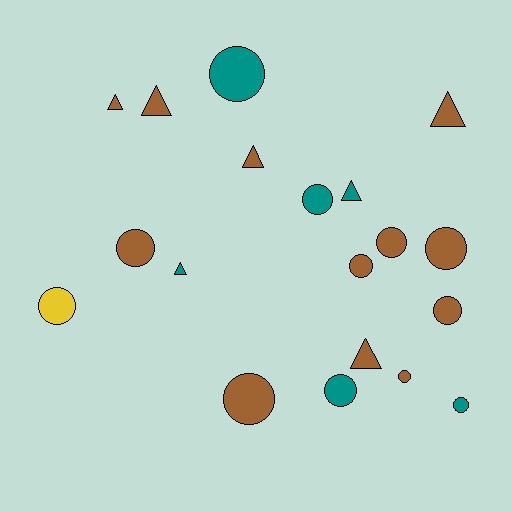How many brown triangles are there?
There are 5 brown triangles.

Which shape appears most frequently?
Circle, with 12 objects.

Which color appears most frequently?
Brown, with 12 objects.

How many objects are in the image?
There are 19 objects.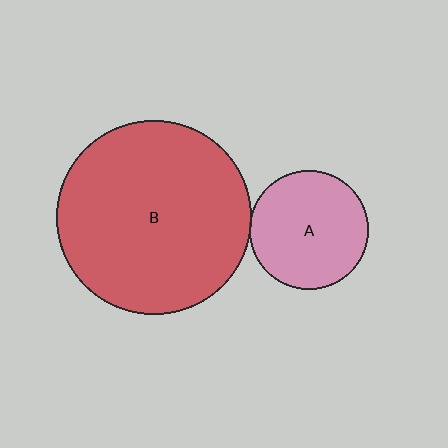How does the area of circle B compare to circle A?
Approximately 2.7 times.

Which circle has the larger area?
Circle B (red).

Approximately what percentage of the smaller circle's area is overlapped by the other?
Approximately 5%.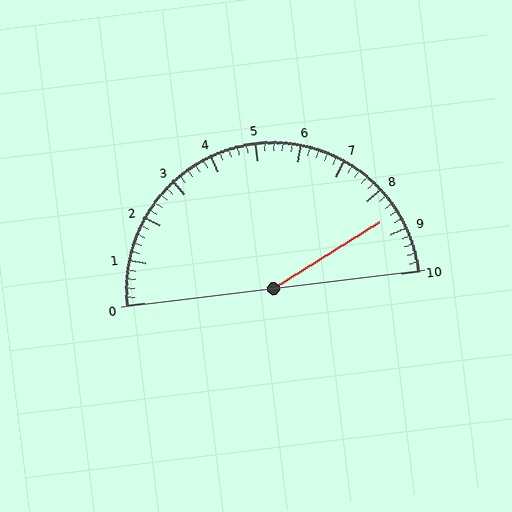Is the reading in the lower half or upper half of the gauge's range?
The reading is in the upper half of the range (0 to 10).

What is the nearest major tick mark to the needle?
The nearest major tick mark is 9.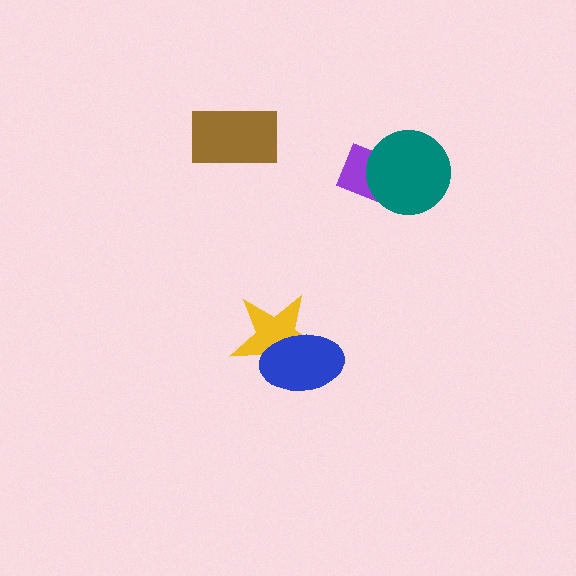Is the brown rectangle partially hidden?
No, no other shape covers it.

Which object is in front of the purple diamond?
The teal circle is in front of the purple diamond.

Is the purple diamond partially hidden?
Yes, it is partially covered by another shape.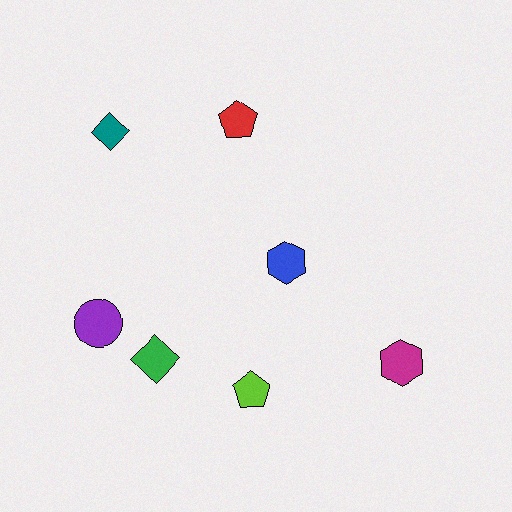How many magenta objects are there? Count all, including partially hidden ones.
There is 1 magenta object.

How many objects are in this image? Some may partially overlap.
There are 7 objects.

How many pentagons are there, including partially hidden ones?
There are 2 pentagons.